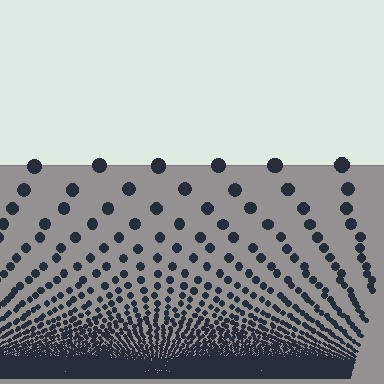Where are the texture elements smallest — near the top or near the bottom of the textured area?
Near the bottom.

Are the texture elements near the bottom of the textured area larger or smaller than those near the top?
Smaller. The gradient is inverted — elements near the bottom are smaller and denser.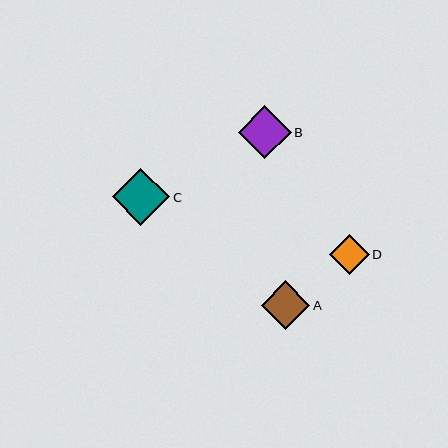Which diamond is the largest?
Diamond C is the largest with a size of approximately 57 pixels.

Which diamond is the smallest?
Diamond D is the smallest with a size of approximately 40 pixels.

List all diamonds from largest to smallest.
From largest to smallest: C, B, A, D.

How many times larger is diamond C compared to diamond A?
Diamond C is approximately 1.2 times the size of diamond A.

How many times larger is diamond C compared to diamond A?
Diamond C is approximately 1.2 times the size of diamond A.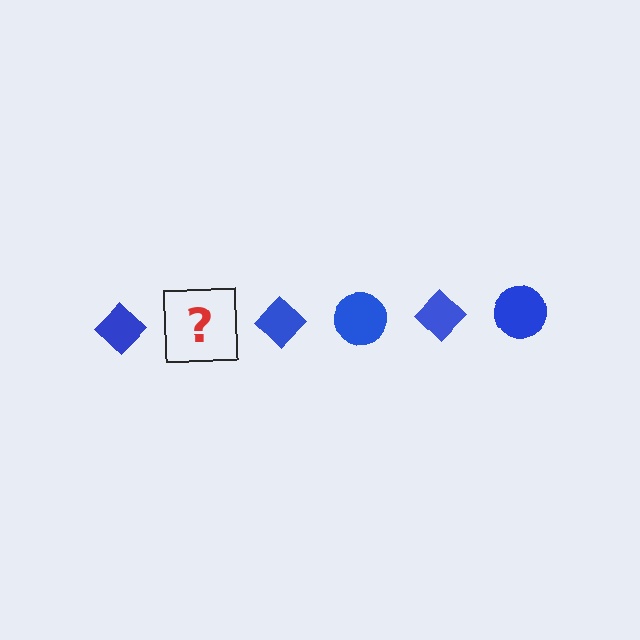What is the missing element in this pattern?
The missing element is a blue circle.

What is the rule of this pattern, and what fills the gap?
The rule is that the pattern cycles through diamond, circle shapes in blue. The gap should be filled with a blue circle.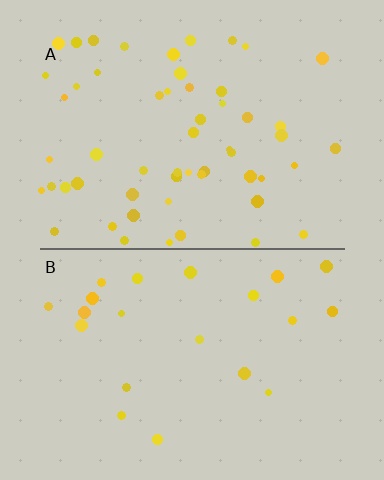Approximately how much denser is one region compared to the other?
Approximately 2.6× — region A over region B.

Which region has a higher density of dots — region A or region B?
A (the top).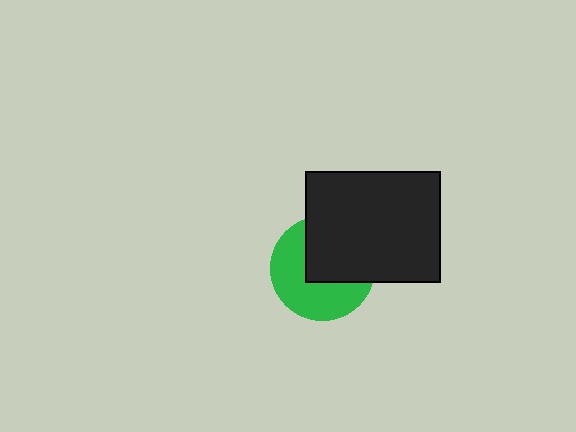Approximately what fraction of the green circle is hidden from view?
Roughly 47% of the green circle is hidden behind the black rectangle.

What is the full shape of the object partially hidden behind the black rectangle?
The partially hidden object is a green circle.